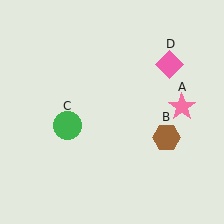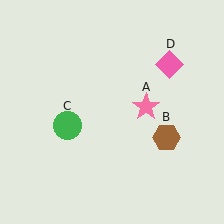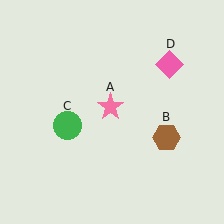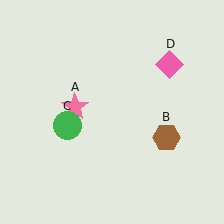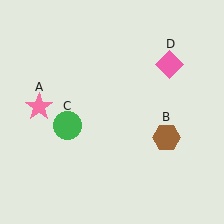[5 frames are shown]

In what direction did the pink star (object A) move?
The pink star (object A) moved left.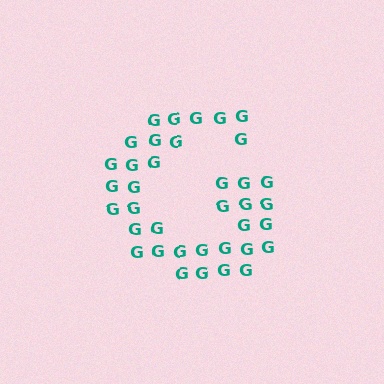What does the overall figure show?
The overall figure shows the letter G.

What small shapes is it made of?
It is made of small letter G's.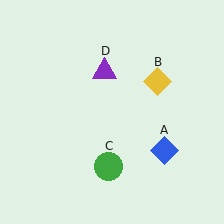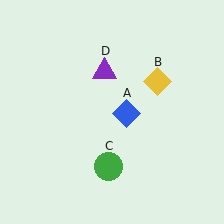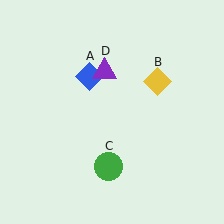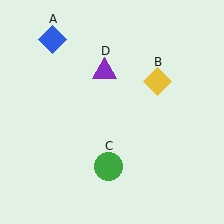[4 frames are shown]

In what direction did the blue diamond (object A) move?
The blue diamond (object A) moved up and to the left.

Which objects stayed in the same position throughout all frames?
Yellow diamond (object B) and green circle (object C) and purple triangle (object D) remained stationary.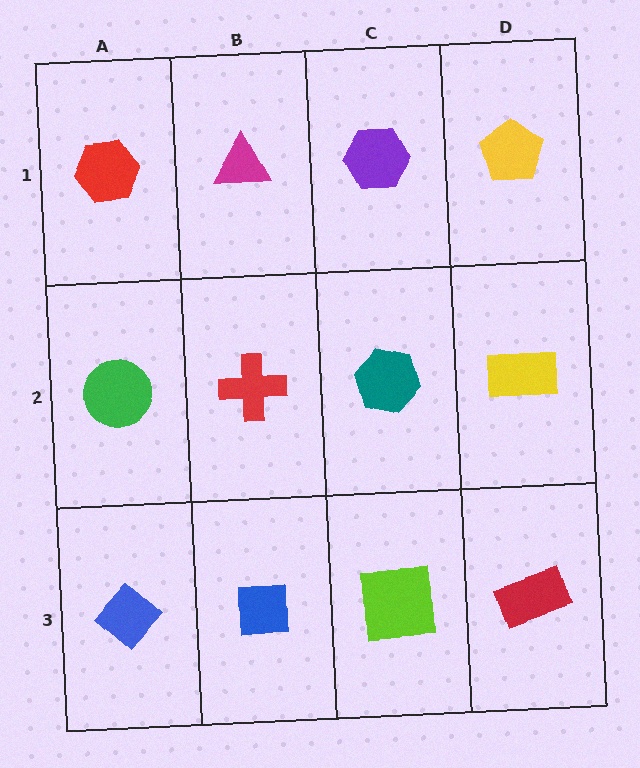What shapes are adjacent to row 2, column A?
A red hexagon (row 1, column A), a blue diamond (row 3, column A), a red cross (row 2, column B).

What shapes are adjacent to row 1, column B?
A red cross (row 2, column B), a red hexagon (row 1, column A), a purple hexagon (row 1, column C).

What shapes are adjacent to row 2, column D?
A yellow pentagon (row 1, column D), a red rectangle (row 3, column D), a teal hexagon (row 2, column C).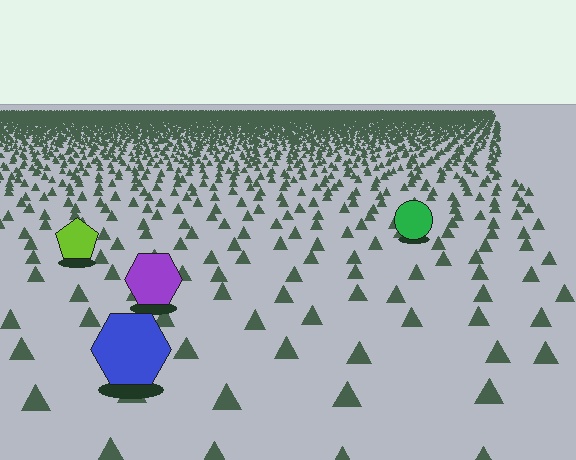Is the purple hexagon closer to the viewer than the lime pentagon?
Yes. The purple hexagon is closer — you can tell from the texture gradient: the ground texture is coarser near it.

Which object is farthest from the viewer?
The green circle is farthest from the viewer. It appears smaller and the ground texture around it is denser.